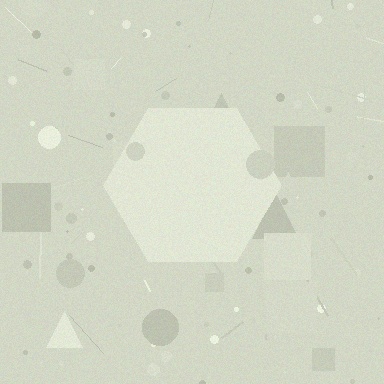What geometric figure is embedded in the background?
A hexagon is embedded in the background.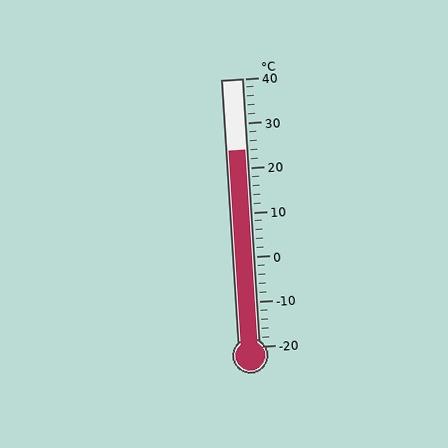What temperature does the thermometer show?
The thermometer shows approximately 24°C.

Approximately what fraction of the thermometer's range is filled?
The thermometer is filled to approximately 75% of its range.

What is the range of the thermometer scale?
The thermometer scale ranges from -20°C to 40°C.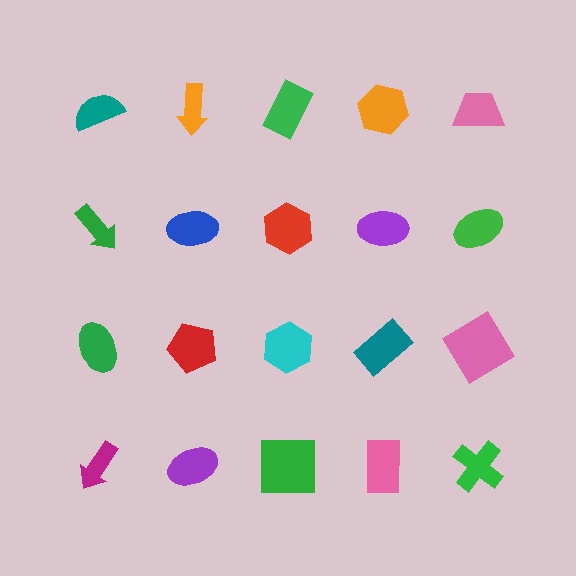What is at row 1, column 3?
A green rectangle.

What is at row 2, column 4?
A purple ellipse.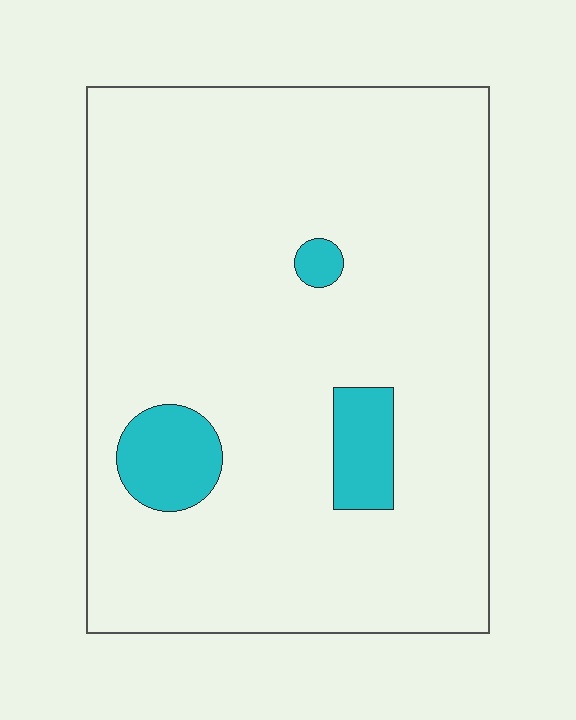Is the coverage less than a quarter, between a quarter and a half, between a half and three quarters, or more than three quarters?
Less than a quarter.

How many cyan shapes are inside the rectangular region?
3.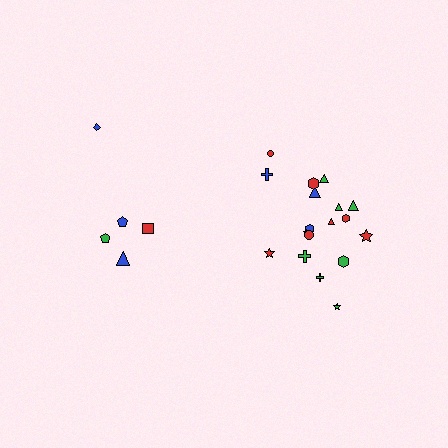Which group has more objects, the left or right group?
The right group.